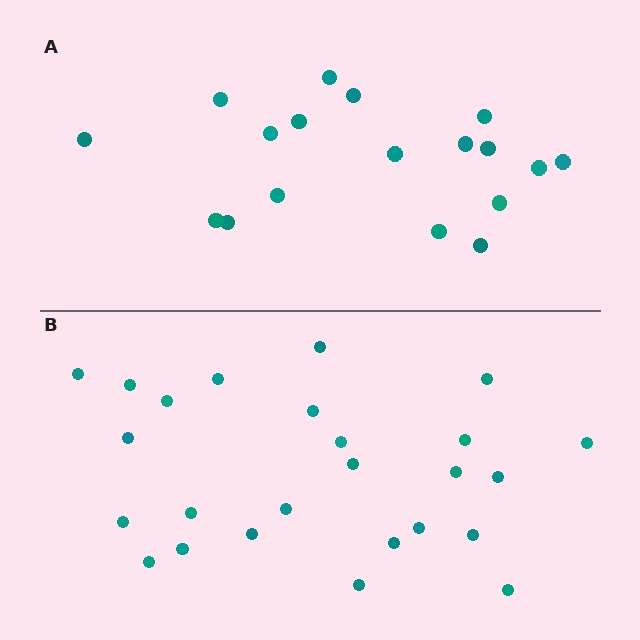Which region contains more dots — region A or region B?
Region B (the bottom region) has more dots.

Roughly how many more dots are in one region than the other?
Region B has roughly 8 or so more dots than region A.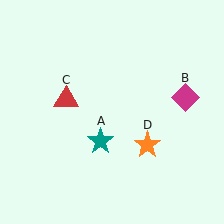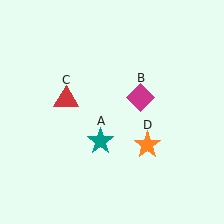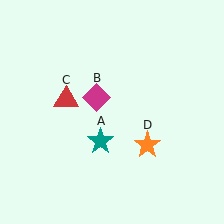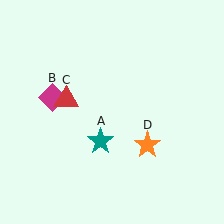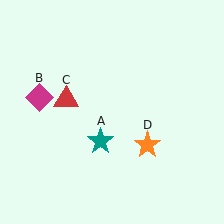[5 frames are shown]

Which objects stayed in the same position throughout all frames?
Teal star (object A) and red triangle (object C) and orange star (object D) remained stationary.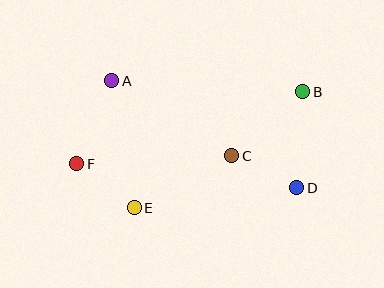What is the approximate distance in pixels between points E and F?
The distance between E and F is approximately 73 pixels.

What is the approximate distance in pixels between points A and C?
The distance between A and C is approximately 141 pixels.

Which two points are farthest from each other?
Points B and F are farthest from each other.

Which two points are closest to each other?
Points C and D are closest to each other.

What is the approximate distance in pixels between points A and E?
The distance between A and E is approximately 129 pixels.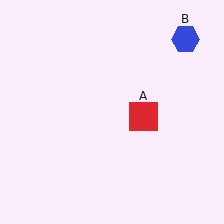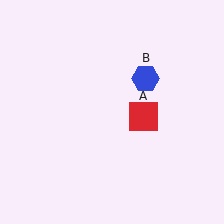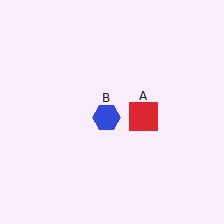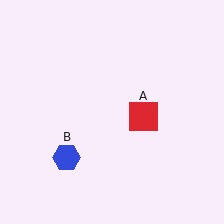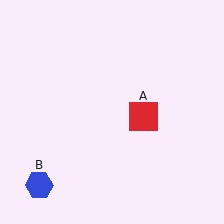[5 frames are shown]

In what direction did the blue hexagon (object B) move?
The blue hexagon (object B) moved down and to the left.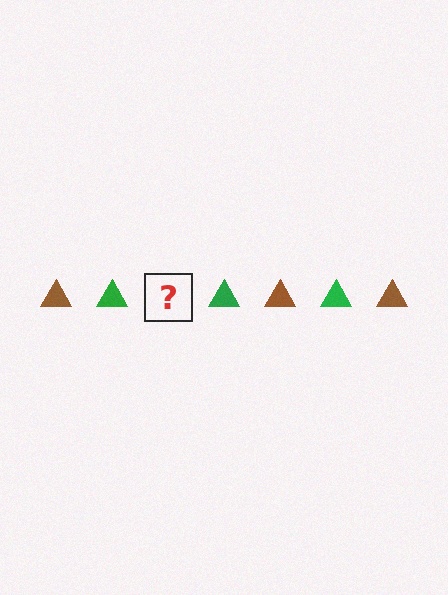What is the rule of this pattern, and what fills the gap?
The rule is that the pattern cycles through brown, green triangles. The gap should be filled with a brown triangle.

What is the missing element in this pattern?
The missing element is a brown triangle.